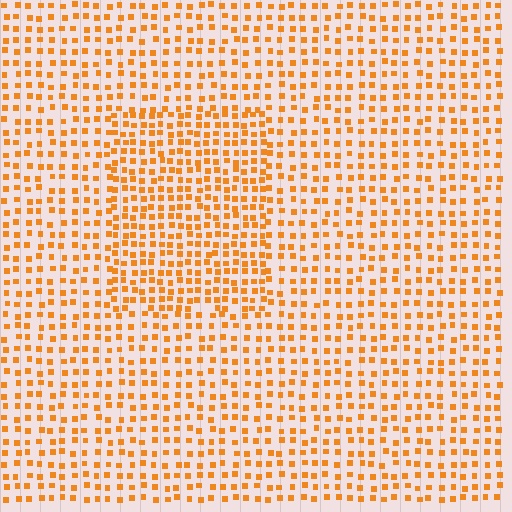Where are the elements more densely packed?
The elements are more densely packed inside the rectangle boundary.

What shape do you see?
I see a rectangle.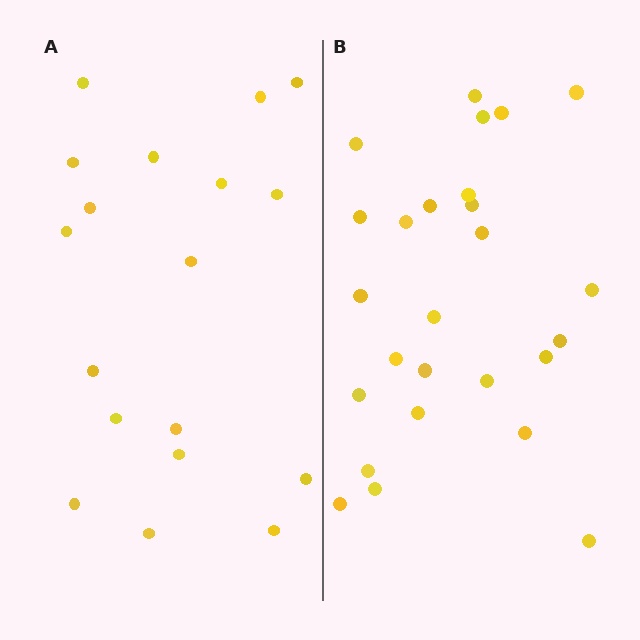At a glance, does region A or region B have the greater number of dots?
Region B (the right region) has more dots.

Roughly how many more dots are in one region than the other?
Region B has roughly 8 or so more dots than region A.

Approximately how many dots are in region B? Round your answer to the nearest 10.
About 30 dots. (The exact count is 26, which rounds to 30.)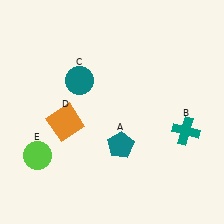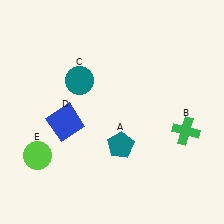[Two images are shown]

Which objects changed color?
B changed from teal to green. D changed from orange to blue.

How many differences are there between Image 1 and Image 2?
There are 2 differences between the two images.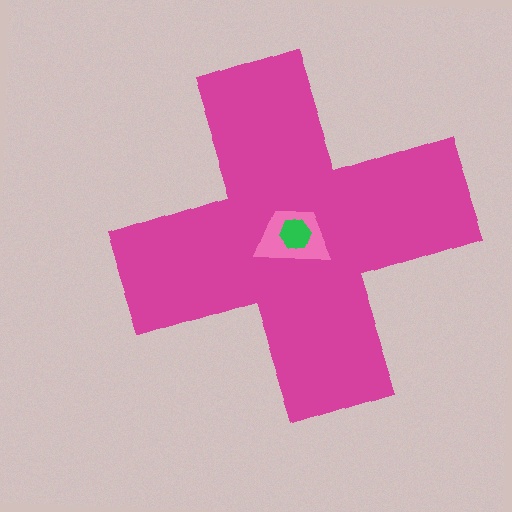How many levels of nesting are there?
3.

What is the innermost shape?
The green hexagon.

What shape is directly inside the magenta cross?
The pink trapezoid.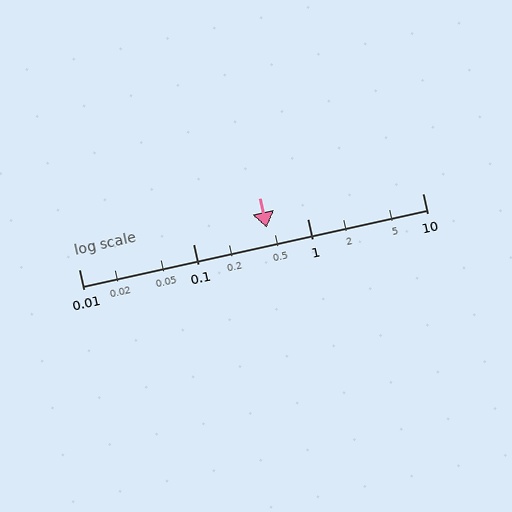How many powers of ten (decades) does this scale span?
The scale spans 3 decades, from 0.01 to 10.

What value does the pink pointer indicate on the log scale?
The pointer indicates approximately 0.44.